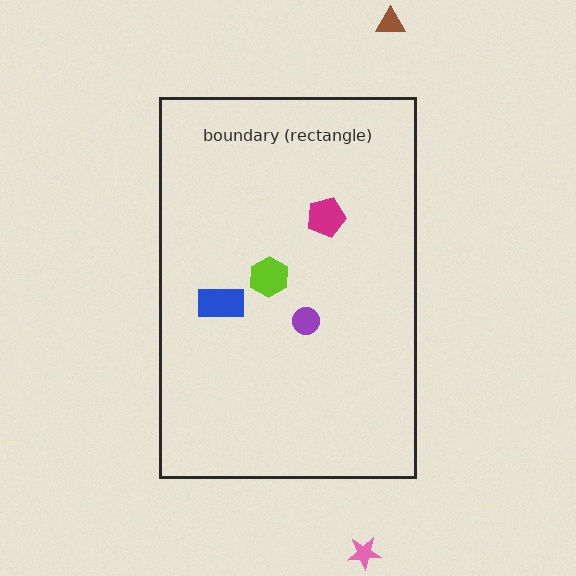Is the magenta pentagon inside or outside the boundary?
Inside.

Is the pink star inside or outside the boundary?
Outside.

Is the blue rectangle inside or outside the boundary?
Inside.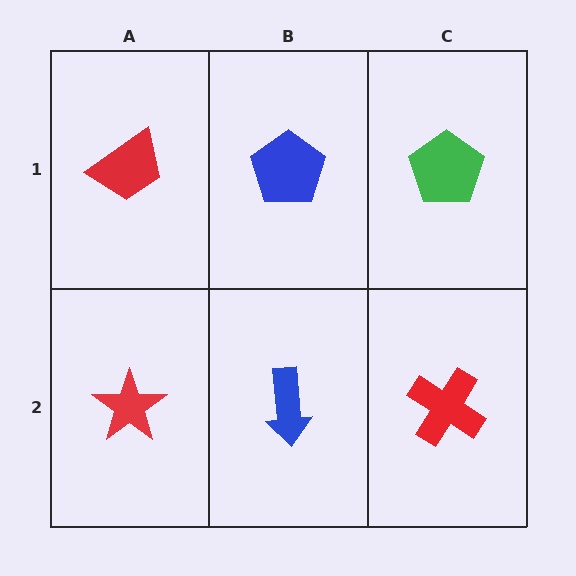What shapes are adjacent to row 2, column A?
A red trapezoid (row 1, column A), a blue arrow (row 2, column B).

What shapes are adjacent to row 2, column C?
A green pentagon (row 1, column C), a blue arrow (row 2, column B).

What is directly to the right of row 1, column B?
A green pentagon.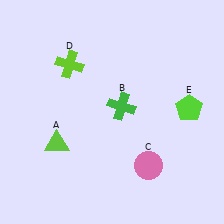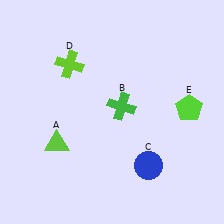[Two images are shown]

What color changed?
The circle (C) changed from pink in Image 1 to blue in Image 2.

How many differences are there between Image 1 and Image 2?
There is 1 difference between the two images.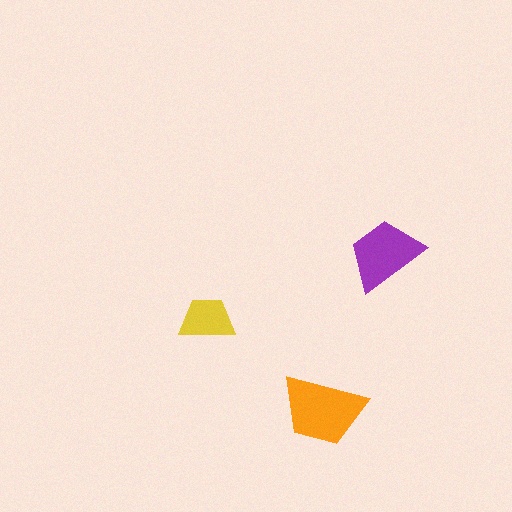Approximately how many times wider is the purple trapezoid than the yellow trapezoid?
About 1.5 times wider.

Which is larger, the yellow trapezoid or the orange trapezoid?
The orange one.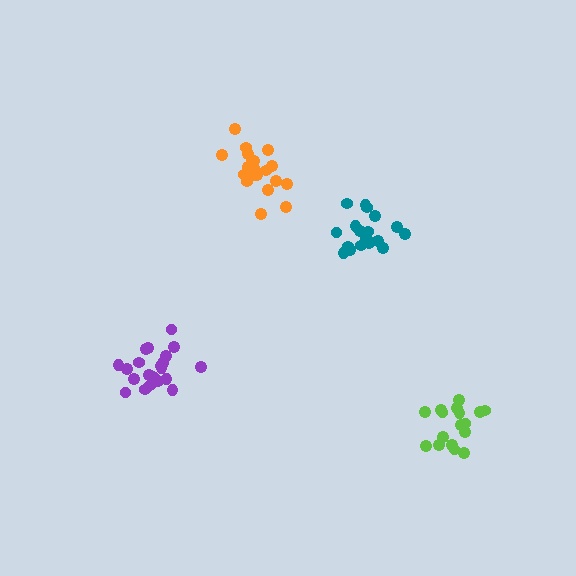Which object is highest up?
The orange cluster is topmost.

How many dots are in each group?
Group 1: 21 dots, Group 2: 21 dots, Group 3: 17 dots, Group 4: 20 dots (79 total).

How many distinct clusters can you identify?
There are 4 distinct clusters.